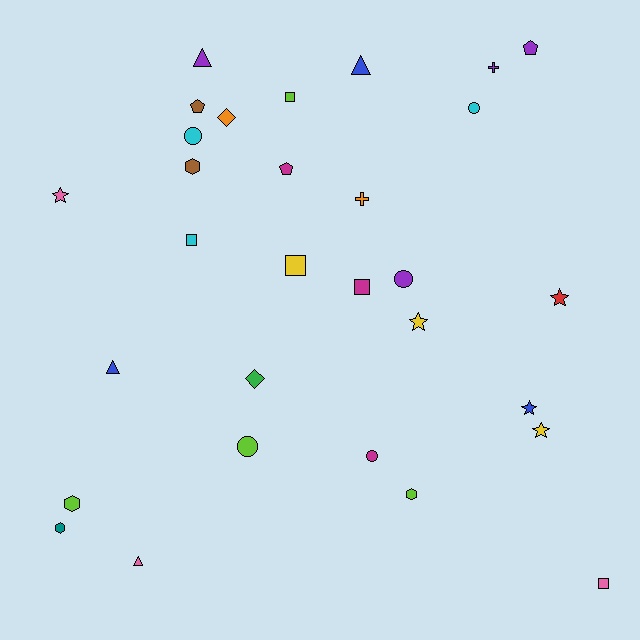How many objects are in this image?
There are 30 objects.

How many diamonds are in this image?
There are 2 diamonds.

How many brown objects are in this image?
There are 2 brown objects.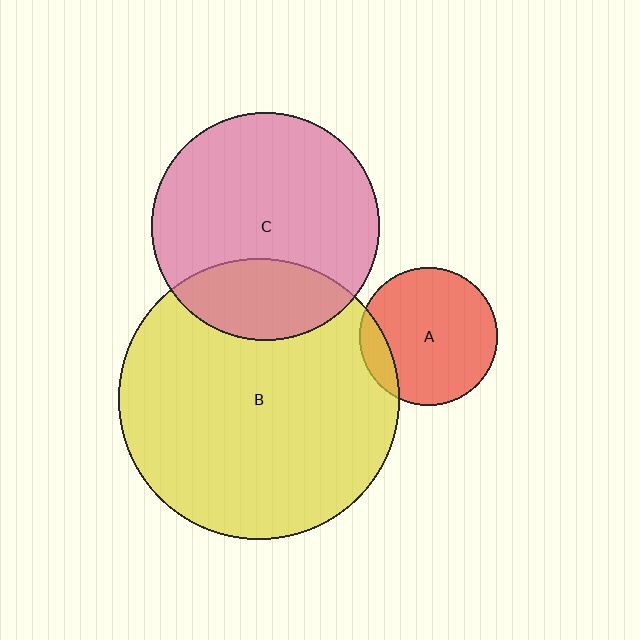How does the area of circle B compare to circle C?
Approximately 1.5 times.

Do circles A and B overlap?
Yes.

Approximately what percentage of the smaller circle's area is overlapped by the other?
Approximately 15%.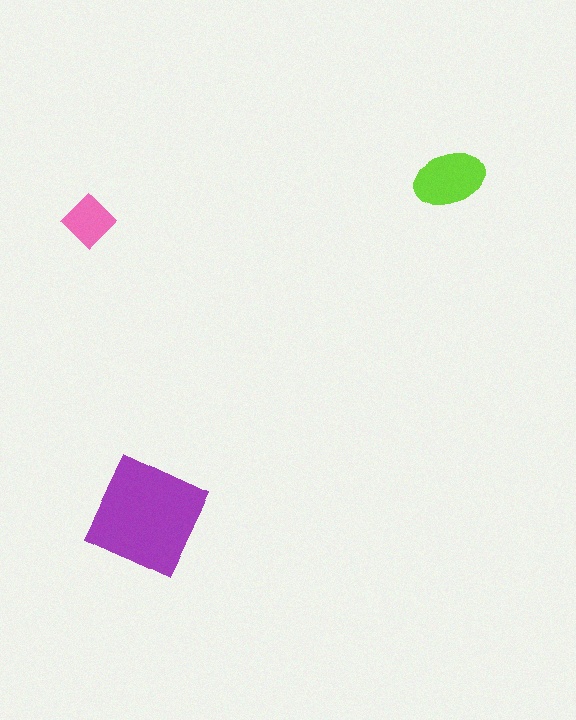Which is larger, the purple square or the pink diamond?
The purple square.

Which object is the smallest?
The pink diamond.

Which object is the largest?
The purple square.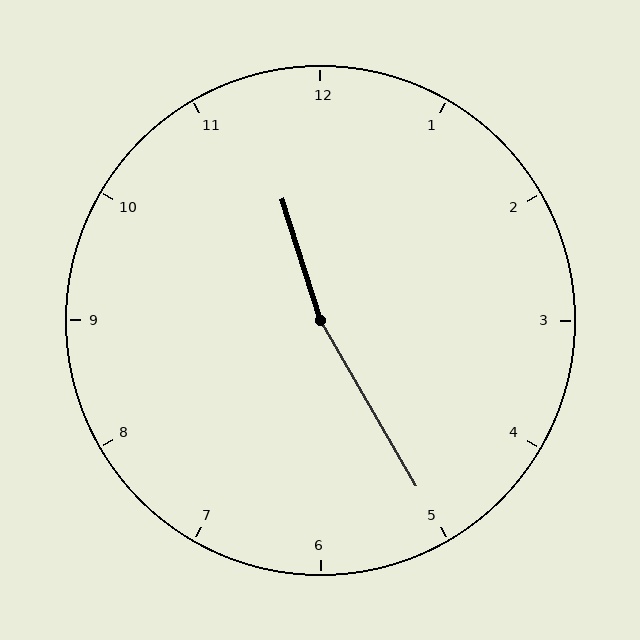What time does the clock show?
11:25.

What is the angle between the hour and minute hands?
Approximately 168 degrees.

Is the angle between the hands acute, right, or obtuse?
It is obtuse.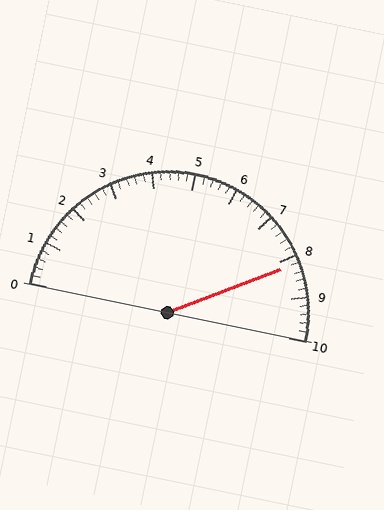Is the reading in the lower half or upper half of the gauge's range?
The reading is in the upper half of the range (0 to 10).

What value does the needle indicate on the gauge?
The needle indicates approximately 8.2.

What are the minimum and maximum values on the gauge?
The gauge ranges from 0 to 10.